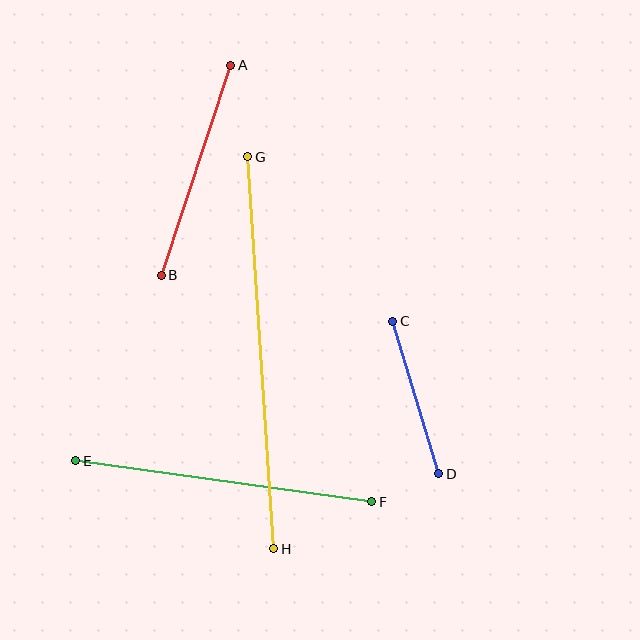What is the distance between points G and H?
The distance is approximately 393 pixels.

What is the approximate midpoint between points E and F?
The midpoint is at approximately (224, 481) pixels.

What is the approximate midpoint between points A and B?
The midpoint is at approximately (196, 170) pixels.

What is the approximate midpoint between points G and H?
The midpoint is at approximately (261, 353) pixels.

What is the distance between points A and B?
The distance is approximately 221 pixels.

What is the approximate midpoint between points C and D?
The midpoint is at approximately (416, 398) pixels.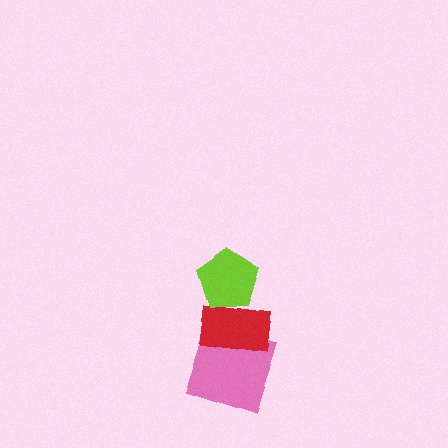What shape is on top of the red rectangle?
The lime pentagon is on top of the red rectangle.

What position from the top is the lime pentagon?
The lime pentagon is 1st from the top.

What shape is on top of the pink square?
The red rectangle is on top of the pink square.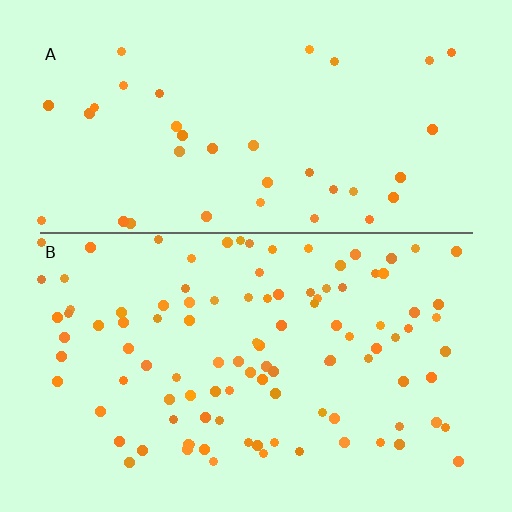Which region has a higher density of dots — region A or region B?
B (the bottom).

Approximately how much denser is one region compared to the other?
Approximately 2.7× — region B over region A.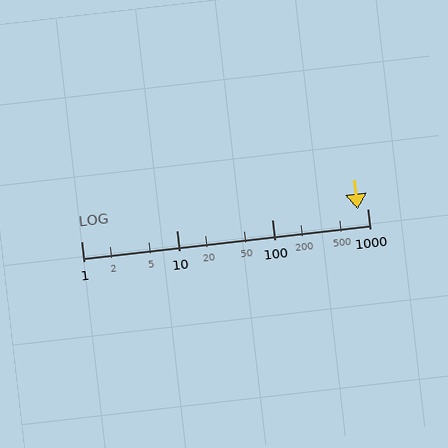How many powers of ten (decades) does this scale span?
The scale spans 3 decades, from 1 to 1000.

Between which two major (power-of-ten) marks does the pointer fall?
The pointer is between 100 and 1000.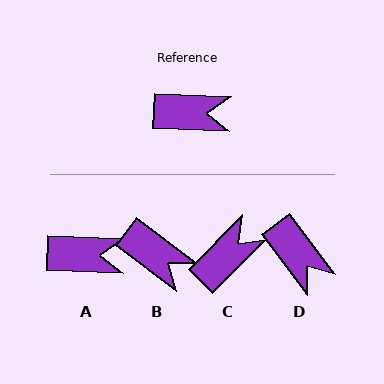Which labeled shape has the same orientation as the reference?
A.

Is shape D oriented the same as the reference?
No, it is off by about 51 degrees.